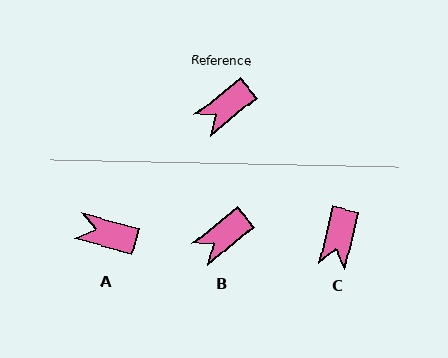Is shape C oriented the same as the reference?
No, it is off by about 38 degrees.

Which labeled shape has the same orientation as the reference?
B.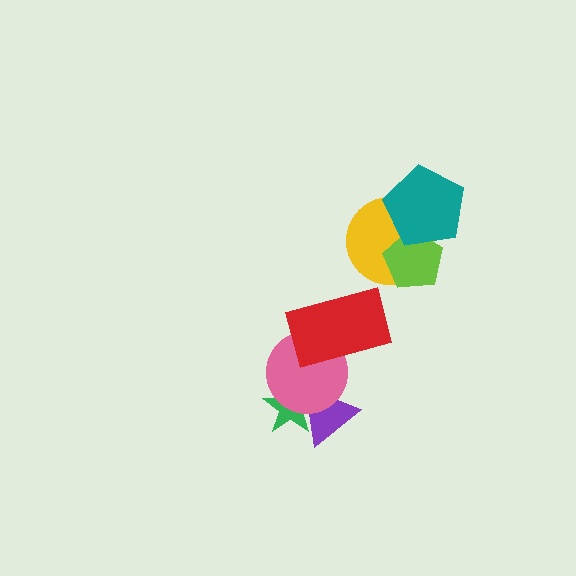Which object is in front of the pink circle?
The red rectangle is in front of the pink circle.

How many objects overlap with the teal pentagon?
2 objects overlap with the teal pentagon.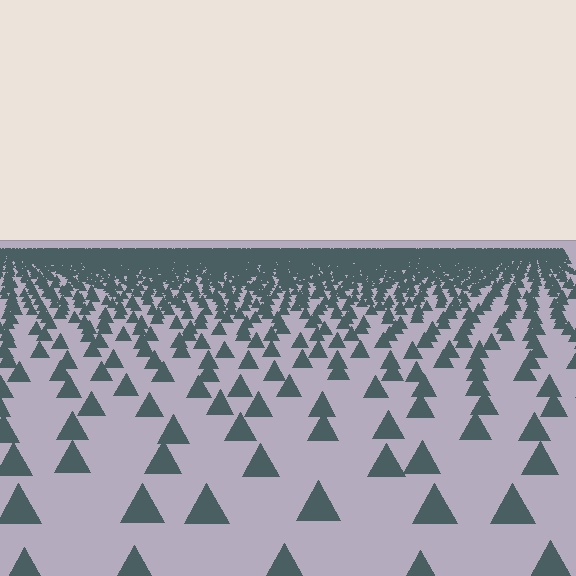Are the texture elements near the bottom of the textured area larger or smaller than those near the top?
Larger. Near the bottom, elements are closer to the viewer and appear at a bigger on-screen size.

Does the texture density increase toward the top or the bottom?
Density increases toward the top.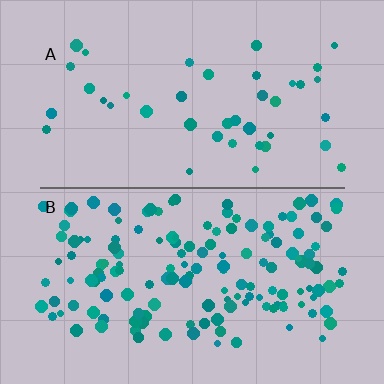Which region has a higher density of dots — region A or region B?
B (the bottom).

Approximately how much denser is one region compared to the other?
Approximately 3.5× — region B over region A.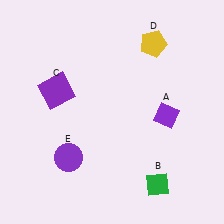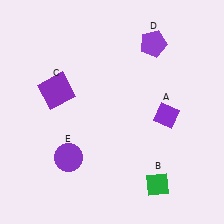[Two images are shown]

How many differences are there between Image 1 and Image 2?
There is 1 difference between the two images.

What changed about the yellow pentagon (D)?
In Image 1, D is yellow. In Image 2, it changed to purple.